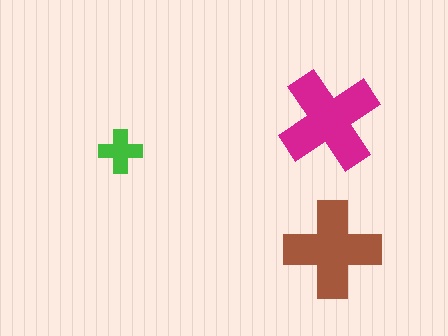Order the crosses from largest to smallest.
the magenta one, the brown one, the green one.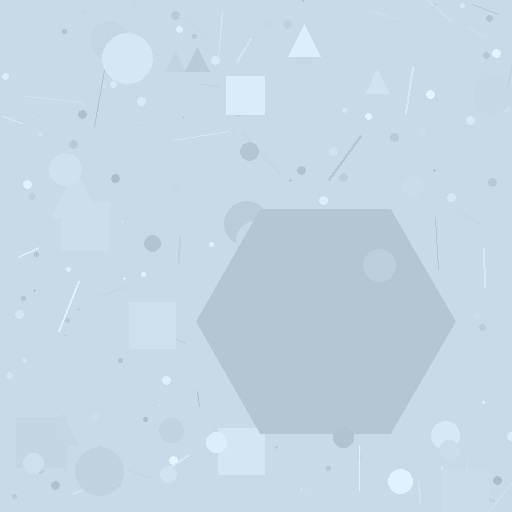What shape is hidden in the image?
A hexagon is hidden in the image.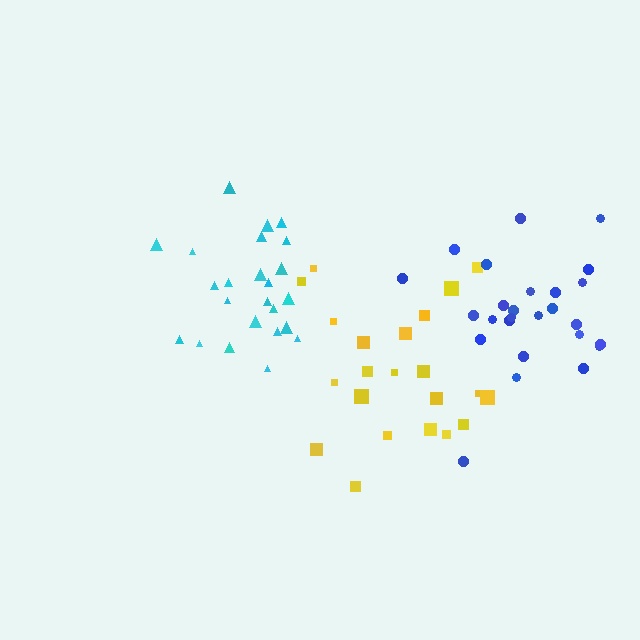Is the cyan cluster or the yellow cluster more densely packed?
Cyan.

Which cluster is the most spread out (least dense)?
Yellow.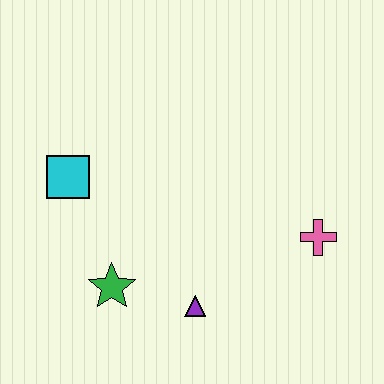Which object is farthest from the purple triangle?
The cyan square is farthest from the purple triangle.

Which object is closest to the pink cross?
The purple triangle is closest to the pink cross.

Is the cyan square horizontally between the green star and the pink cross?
No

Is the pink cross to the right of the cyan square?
Yes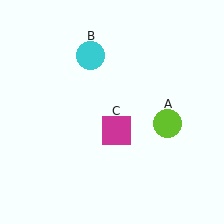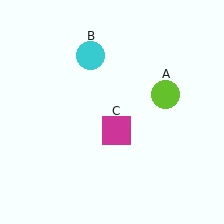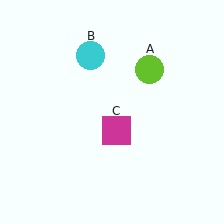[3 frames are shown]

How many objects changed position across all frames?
1 object changed position: lime circle (object A).